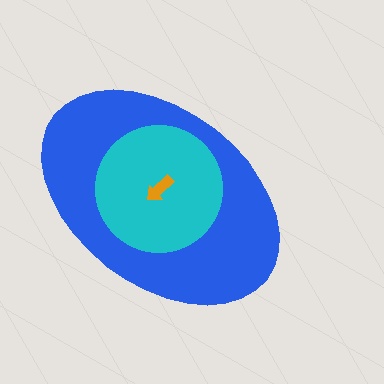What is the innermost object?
The orange arrow.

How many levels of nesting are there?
3.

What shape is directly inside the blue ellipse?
The cyan circle.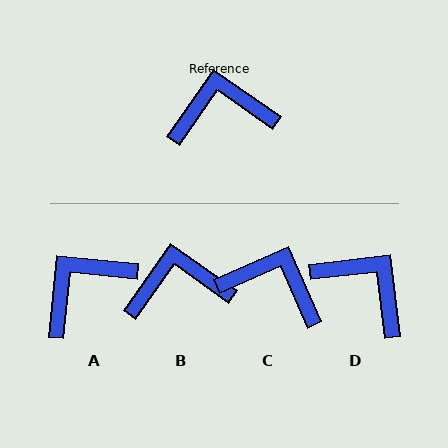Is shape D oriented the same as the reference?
No, it is off by about 48 degrees.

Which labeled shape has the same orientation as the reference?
B.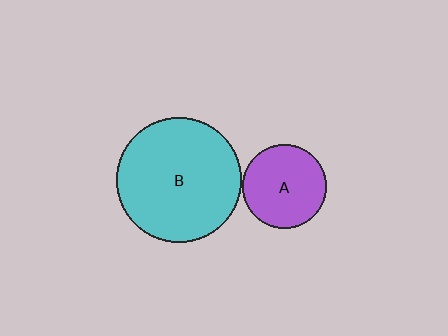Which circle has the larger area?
Circle B (cyan).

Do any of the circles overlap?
No, none of the circles overlap.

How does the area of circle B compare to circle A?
Approximately 2.2 times.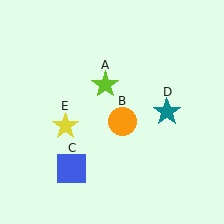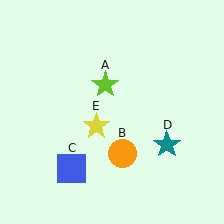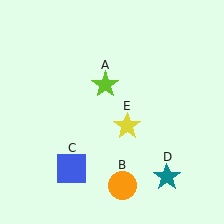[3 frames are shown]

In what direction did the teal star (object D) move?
The teal star (object D) moved down.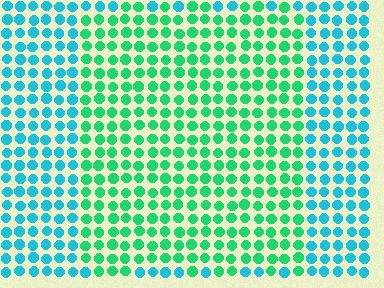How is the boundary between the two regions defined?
The boundary is defined purely by a slight shift in hue (about 41 degrees). Spacing, size, and orientation are identical on both sides.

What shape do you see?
I see a rectangle.